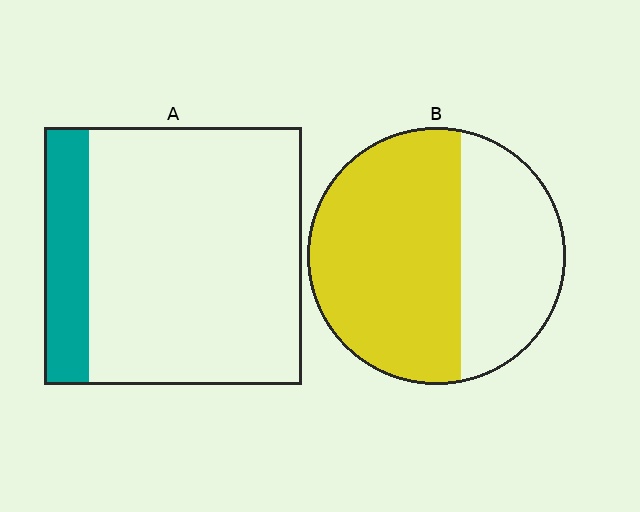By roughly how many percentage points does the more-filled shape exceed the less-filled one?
By roughly 45 percentage points (B over A).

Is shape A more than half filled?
No.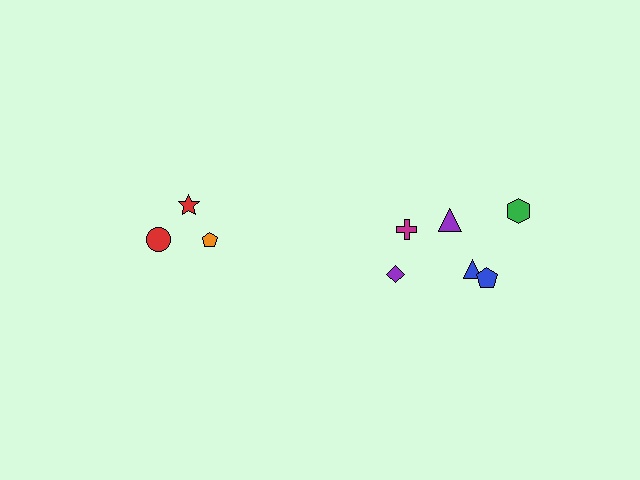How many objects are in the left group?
There are 3 objects.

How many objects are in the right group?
There are 6 objects.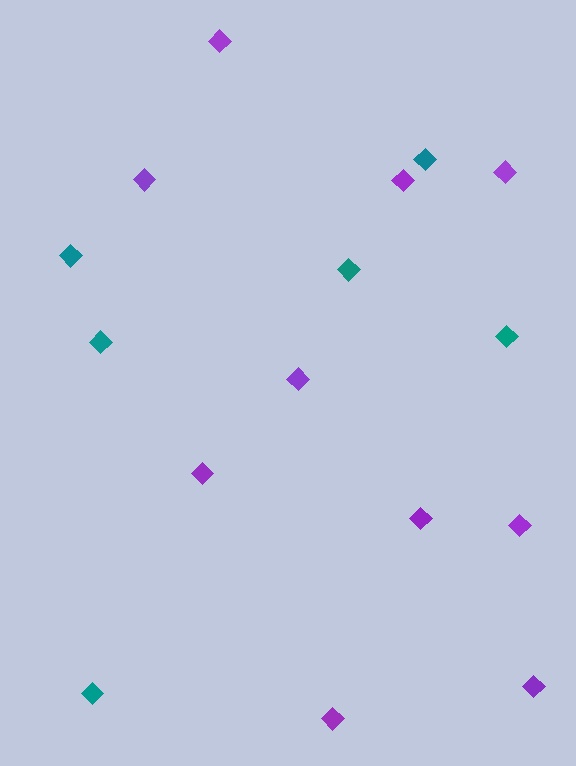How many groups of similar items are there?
There are 2 groups: one group of teal diamonds (6) and one group of purple diamonds (10).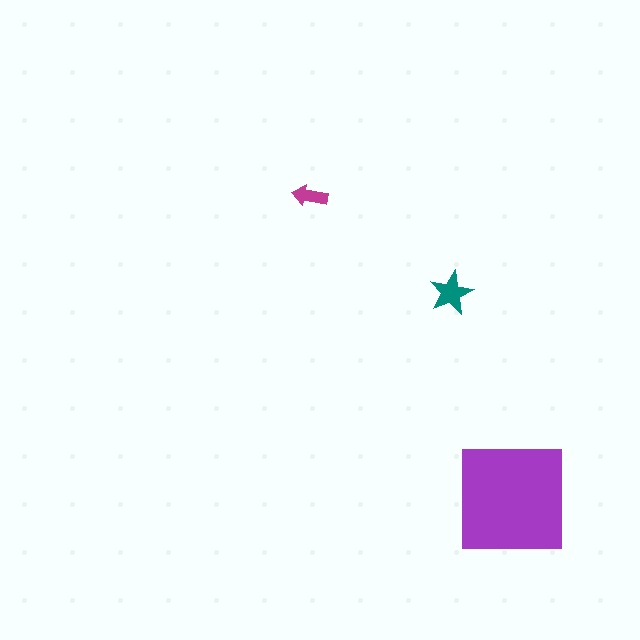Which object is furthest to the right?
The purple square is rightmost.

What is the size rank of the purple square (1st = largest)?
1st.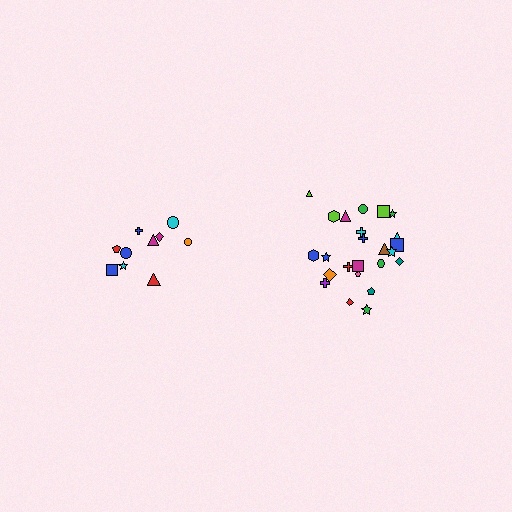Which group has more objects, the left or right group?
The right group.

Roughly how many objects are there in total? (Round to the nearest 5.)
Roughly 35 objects in total.